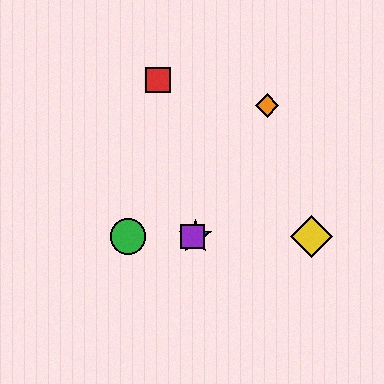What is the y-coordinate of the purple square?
The purple square is at y≈237.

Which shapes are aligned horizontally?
The blue star, the green circle, the yellow diamond, the purple square are aligned horizontally.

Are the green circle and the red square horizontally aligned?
No, the green circle is at y≈237 and the red square is at y≈80.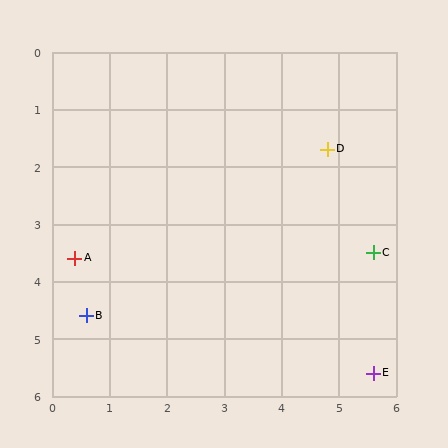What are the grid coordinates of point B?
Point B is at approximately (0.6, 4.6).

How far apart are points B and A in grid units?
Points B and A are about 1.0 grid units apart.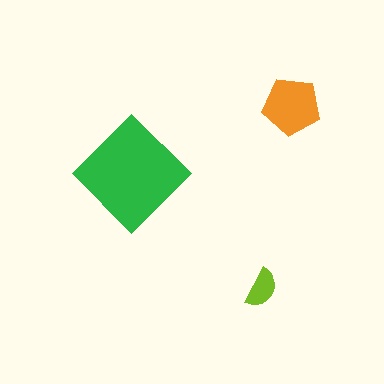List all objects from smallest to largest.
The lime semicircle, the orange pentagon, the green diamond.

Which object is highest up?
The orange pentagon is topmost.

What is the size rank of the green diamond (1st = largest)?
1st.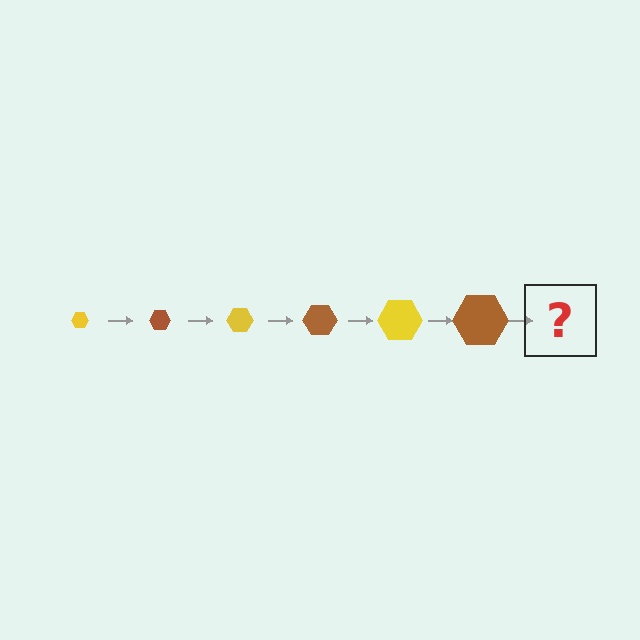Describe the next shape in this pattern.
It should be a yellow hexagon, larger than the previous one.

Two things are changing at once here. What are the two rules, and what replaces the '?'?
The two rules are that the hexagon grows larger each step and the color cycles through yellow and brown. The '?' should be a yellow hexagon, larger than the previous one.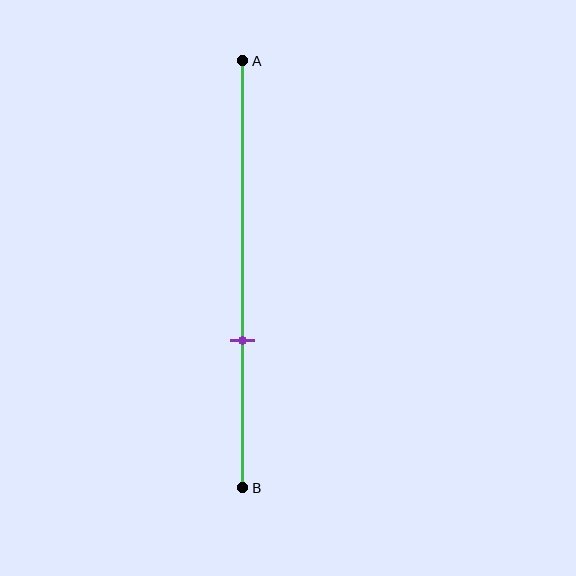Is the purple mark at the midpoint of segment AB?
No, the mark is at about 65% from A, not at the 50% midpoint.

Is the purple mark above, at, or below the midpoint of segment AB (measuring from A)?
The purple mark is below the midpoint of segment AB.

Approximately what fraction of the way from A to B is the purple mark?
The purple mark is approximately 65% of the way from A to B.